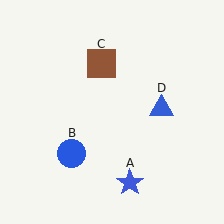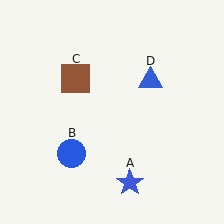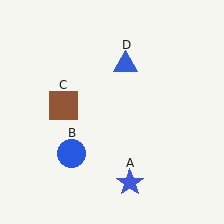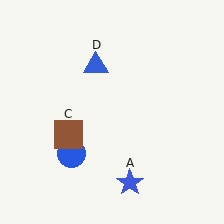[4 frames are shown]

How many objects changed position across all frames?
2 objects changed position: brown square (object C), blue triangle (object D).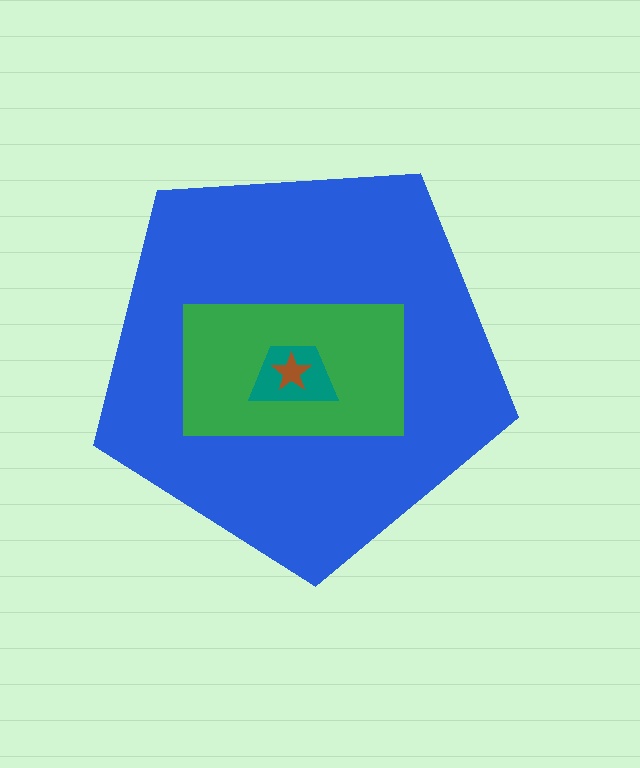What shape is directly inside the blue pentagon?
The green rectangle.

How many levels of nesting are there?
4.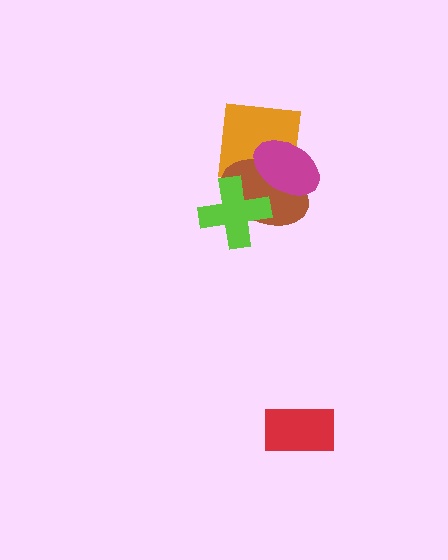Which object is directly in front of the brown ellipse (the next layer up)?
The lime cross is directly in front of the brown ellipse.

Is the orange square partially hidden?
Yes, it is partially covered by another shape.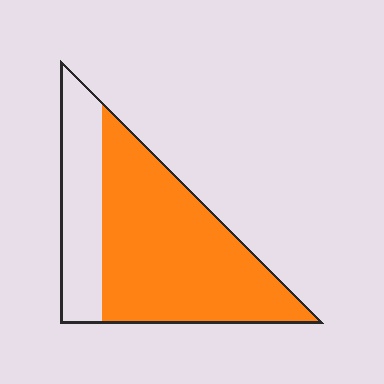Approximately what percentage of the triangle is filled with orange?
Approximately 70%.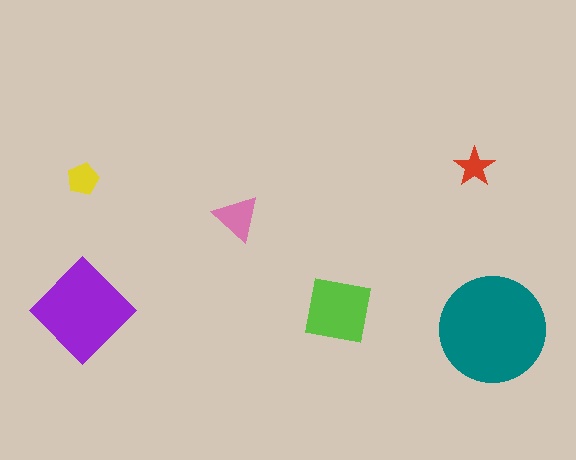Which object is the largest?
The teal circle.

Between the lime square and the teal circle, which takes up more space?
The teal circle.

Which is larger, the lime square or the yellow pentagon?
The lime square.